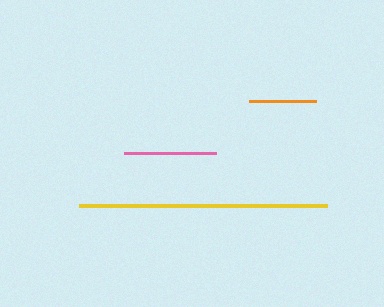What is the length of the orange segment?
The orange segment is approximately 67 pixels long.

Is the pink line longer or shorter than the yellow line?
The yellow line is longer than the pink line.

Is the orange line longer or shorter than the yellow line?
The yellow line is longer than the orange line.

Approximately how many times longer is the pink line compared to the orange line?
The pink line is approximately 1.4 times the length of the orange line.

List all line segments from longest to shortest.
From longest to shortest: yellow, pink, orange.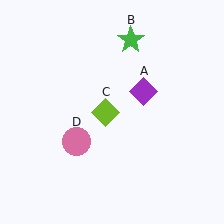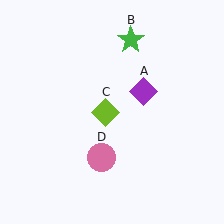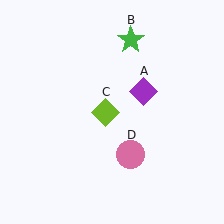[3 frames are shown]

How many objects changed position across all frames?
1 object changed position: pink circle (object D).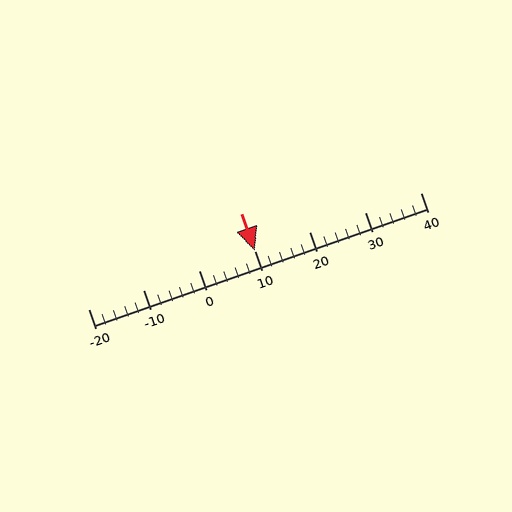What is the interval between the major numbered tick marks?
The major tick marks are spaced 10 units apart.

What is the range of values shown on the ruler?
The ruler shows values from -20 to 40.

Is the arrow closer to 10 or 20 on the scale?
The arrow is closer to 10.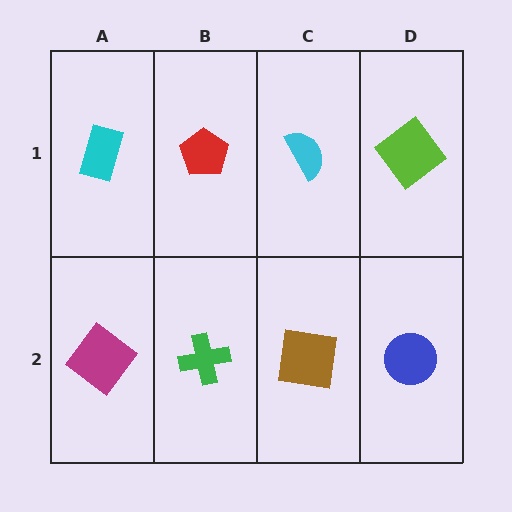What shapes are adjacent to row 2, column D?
A lime diamond (row 1, column D), a brown square (row 2, column C).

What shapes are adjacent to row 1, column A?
A magenta diamond (row 2, column A), a red pentagon (row 1, column B).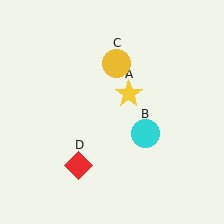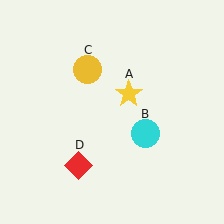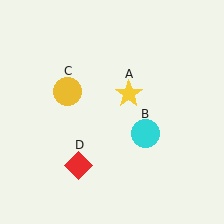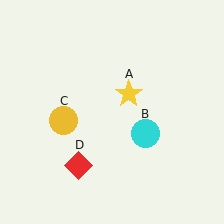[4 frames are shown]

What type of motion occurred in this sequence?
The yellow circle (object C) rotated counterclockwise around the center of the scene.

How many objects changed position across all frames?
1 object changed position: yellow circle (object C).